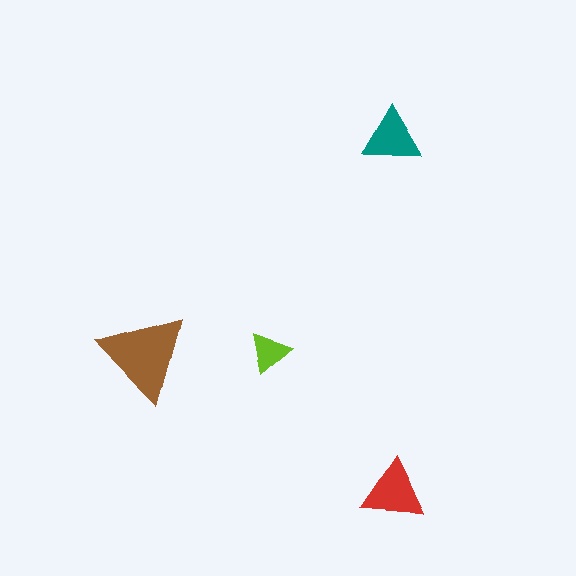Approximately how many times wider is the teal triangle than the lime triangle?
About 1.5 times wider.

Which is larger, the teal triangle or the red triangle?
The red one.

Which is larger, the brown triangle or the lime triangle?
The brown one.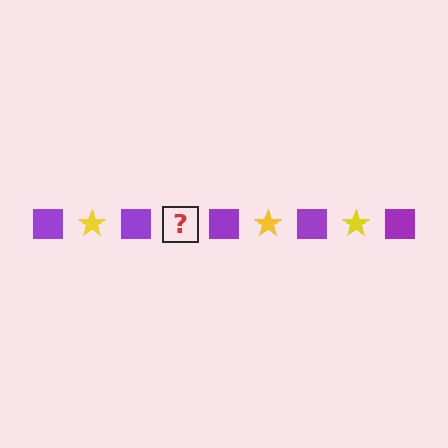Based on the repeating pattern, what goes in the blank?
The blank should be a yellow star.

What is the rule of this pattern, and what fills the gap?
The rule is that the pattern alternates between purple square and yellow star. The gap should be filled with a yellow star.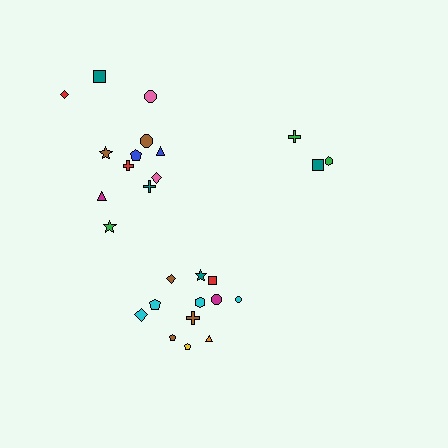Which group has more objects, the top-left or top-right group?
The top-left group.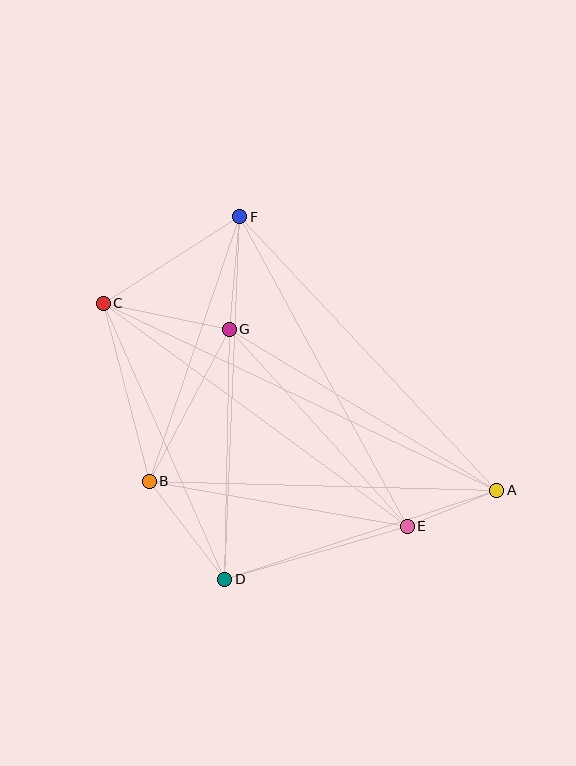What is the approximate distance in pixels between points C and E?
The distance between C and E is approximately 377 pixels.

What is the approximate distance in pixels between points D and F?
The distance between D and F is approximately 363 pixels.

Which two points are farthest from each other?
Points A and C are farthest from each other.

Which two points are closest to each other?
Points A and E are closest to each other.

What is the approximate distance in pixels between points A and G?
The distance between A and G is approximately 312 pixels.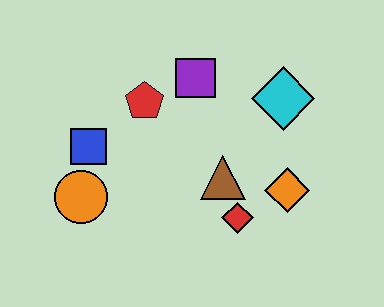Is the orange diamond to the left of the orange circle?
No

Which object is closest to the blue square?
The orange circle is closest to the blue square.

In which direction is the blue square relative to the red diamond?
The blue square is to the left of the red diamond.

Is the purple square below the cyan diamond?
No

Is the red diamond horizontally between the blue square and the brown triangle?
No